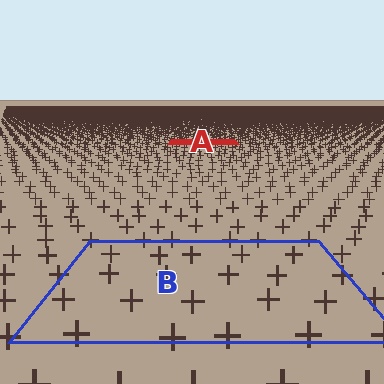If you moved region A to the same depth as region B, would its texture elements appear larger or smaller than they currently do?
They would appear larger. At a closer depth, the same texture elements are projected at a bigger on-screen size.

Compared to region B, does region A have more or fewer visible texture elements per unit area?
Region A has more texture elements per unit area — they are packed more densely because it is farther away.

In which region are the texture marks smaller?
The texture marks are smaller in region A, because it is farther away.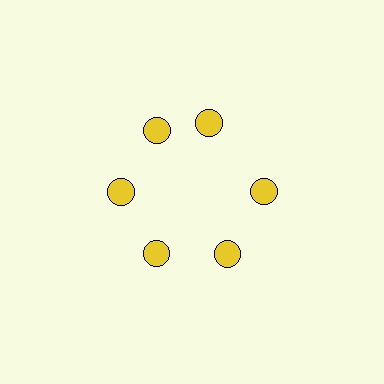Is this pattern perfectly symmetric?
No. The 6 yellow circles are arranged in a ring, but one element near the 1 o'clock position is rotated out of alignment along the ring, breaking the 6-fold rotational symmetry.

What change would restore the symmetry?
The symmetry would be restored by rotating it back into even spacing with its neighbors so that all 6 circles sit at equal angles and equal distance from the center.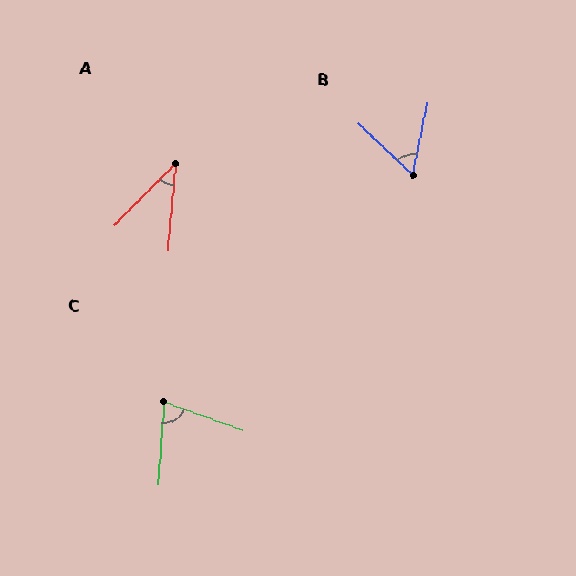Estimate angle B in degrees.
Approximately 58 degrees.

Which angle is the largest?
C, at approximately 74 degrees.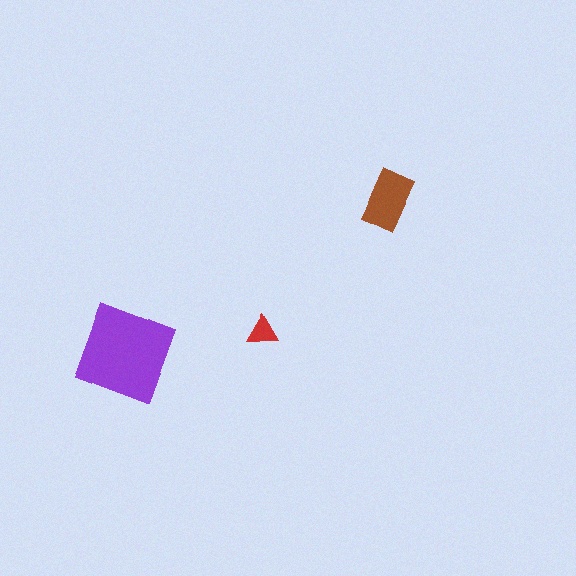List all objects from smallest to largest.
The red triangle, the brown rectangle, the purple diamond.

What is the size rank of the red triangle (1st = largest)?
3rd.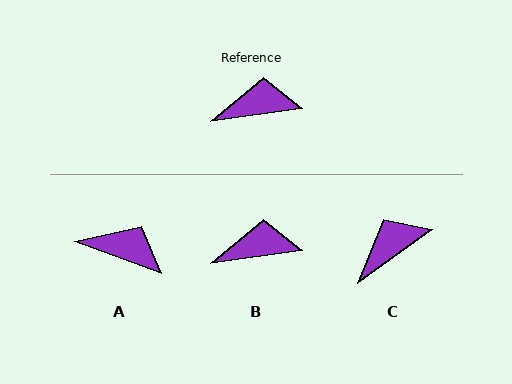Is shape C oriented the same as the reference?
No, it is off by about 29 degrees.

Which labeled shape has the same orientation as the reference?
B.